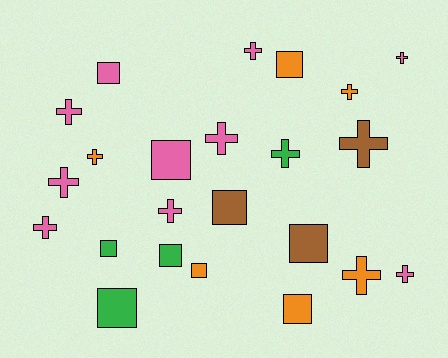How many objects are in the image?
There are 23 objects.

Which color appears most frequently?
Pink, with 10 objects.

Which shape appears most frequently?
Cross, with 13 objects.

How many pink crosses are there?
There are 8 pink crosses.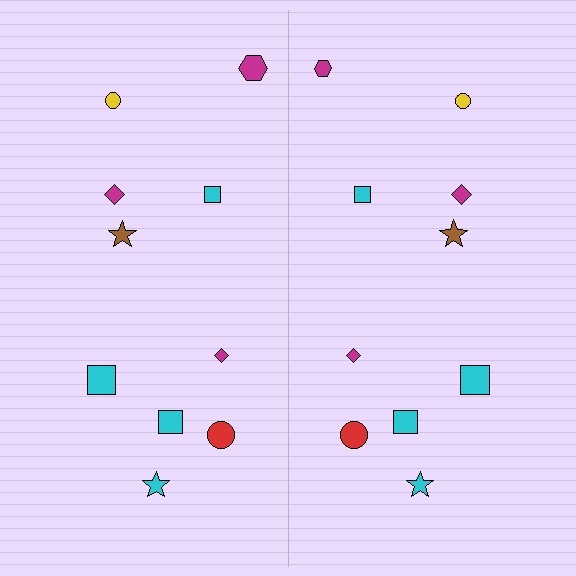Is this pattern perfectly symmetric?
No, the pattern is not perfectly symmetric. The magenta hexagon on the right side has a different size than its mirror counterpart.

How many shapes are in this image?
There are 20 shapes in this image.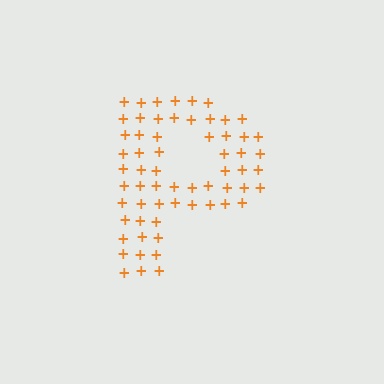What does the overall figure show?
The overall figure shows the letter P.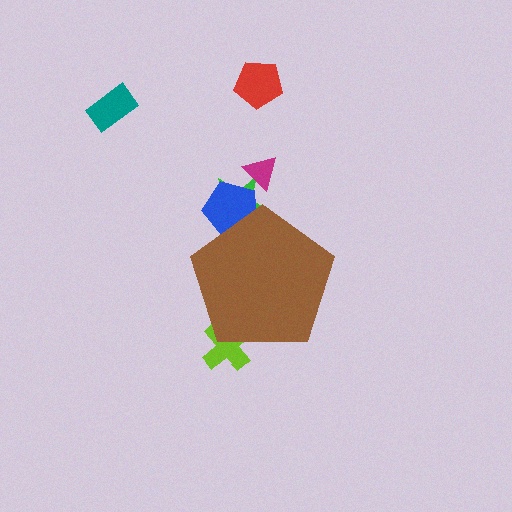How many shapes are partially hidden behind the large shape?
3 shapes are partially hidden.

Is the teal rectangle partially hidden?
No, the teal rectangle is fully visible.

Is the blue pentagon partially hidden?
Yes, the blue pentagon is partially hidden behind the brown pentagon.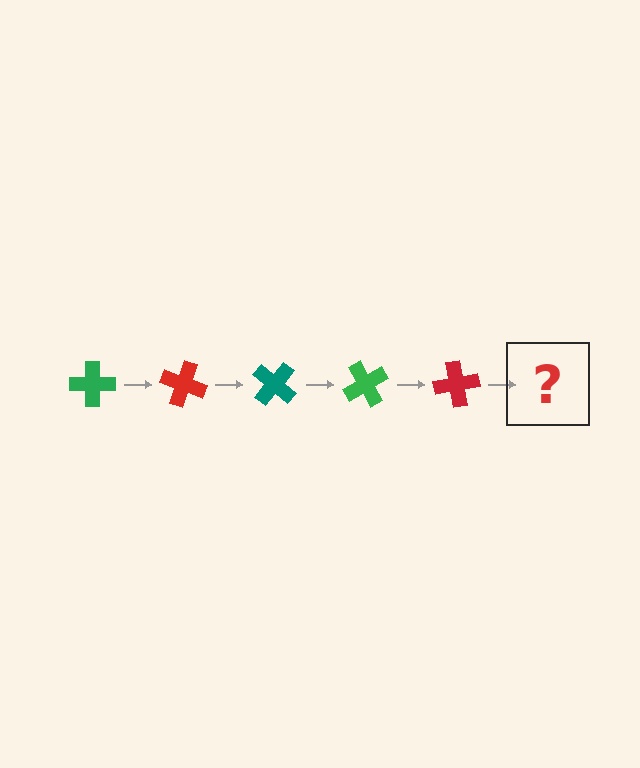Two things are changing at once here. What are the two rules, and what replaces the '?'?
The two rules are that it rotates 20 degrees each step and the color cycles through green, red, and teal. The '?' should be a teal cross, rotated 100 degrees from the start.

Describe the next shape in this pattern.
It should be a teal cross, rotated 100 degrees from the start.